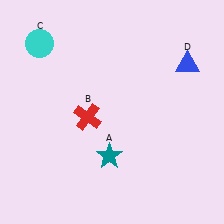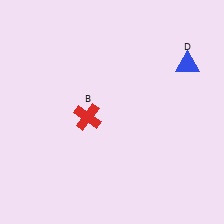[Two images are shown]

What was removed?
The teal star (A), the cyan circle (C) were removed in Image 2.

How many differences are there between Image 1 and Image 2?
There are 2 differences between the two images.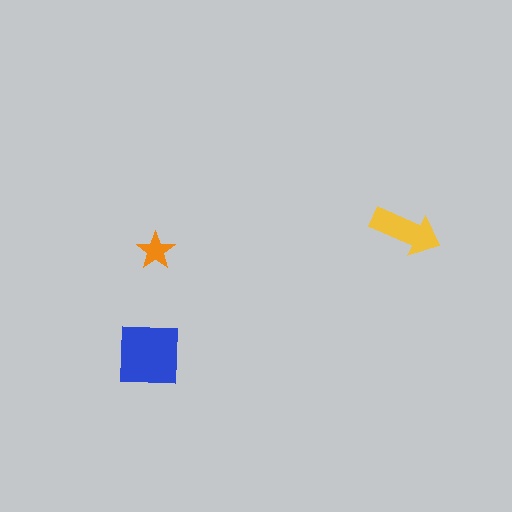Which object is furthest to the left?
The blue square is leftmost.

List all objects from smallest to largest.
The orange star, the yellow arrow, the blue square.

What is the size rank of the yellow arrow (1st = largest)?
2nd.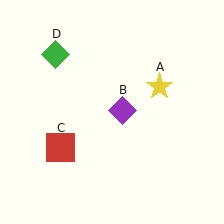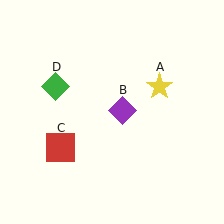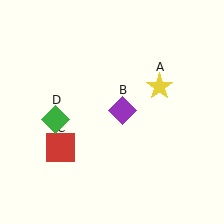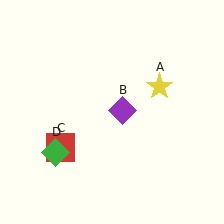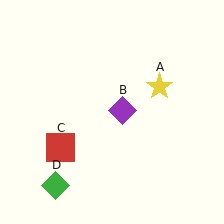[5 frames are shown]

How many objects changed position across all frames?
1 object changed position: green diamond (object D).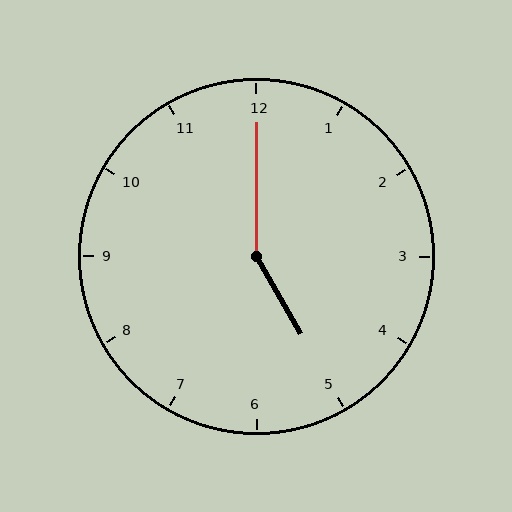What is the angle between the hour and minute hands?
Approximately 150 degrees.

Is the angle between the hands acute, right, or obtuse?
It is obtuse.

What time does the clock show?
5:00.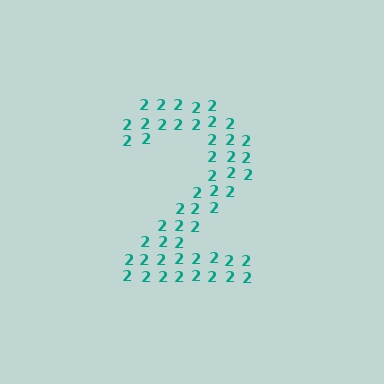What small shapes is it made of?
It is made of small digit 2's.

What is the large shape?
The large shape is the digit 2.